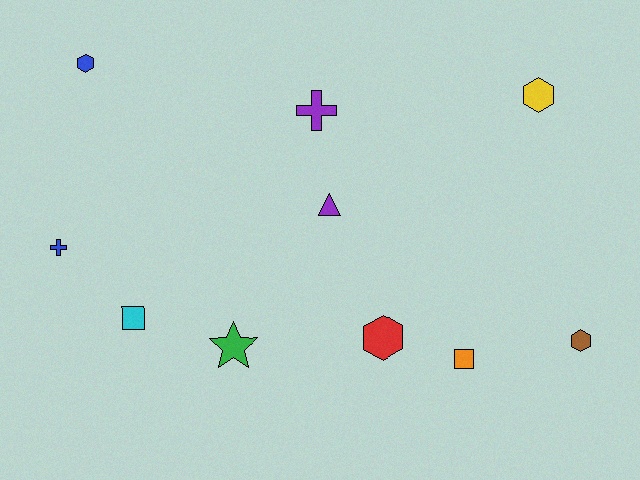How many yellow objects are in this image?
There is 1 yellow object.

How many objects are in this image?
There are 10 objects.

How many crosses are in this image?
There are 2 crosses.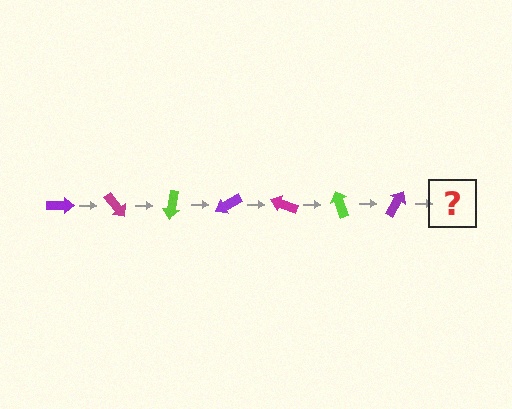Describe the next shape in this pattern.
It should be a magenta arrow, rotated 350 degrees from the start.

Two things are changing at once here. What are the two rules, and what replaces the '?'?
The two rules are that it rotates 50 degrees each step and the color cycles through purple, magenta, and lime. The '?' should be a magenta arrow, rotated 350 degrees from the start.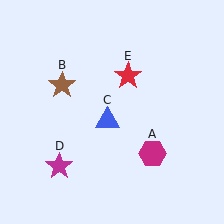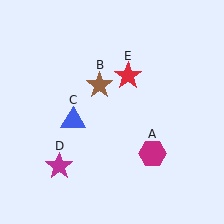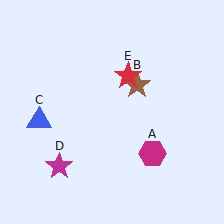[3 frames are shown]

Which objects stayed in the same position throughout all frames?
Magenta hexagon (object A) and magenta star (object D) and red star (object E) remained stationary.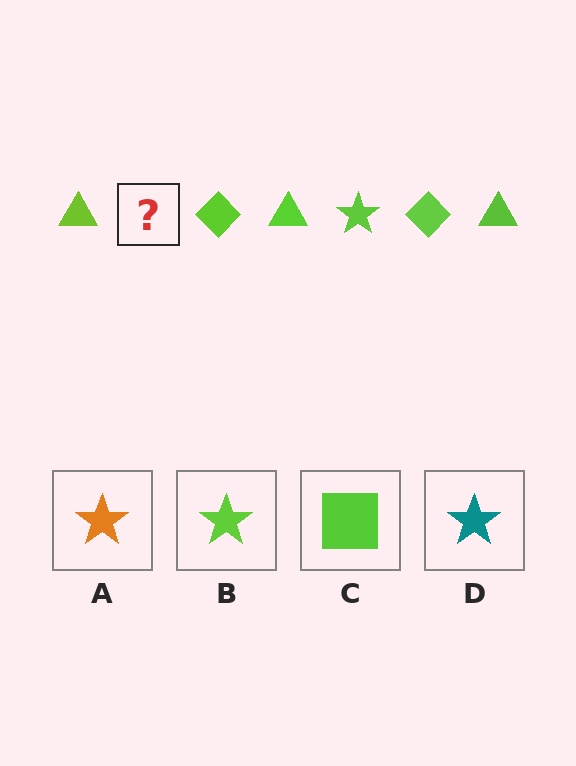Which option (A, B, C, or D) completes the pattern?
B.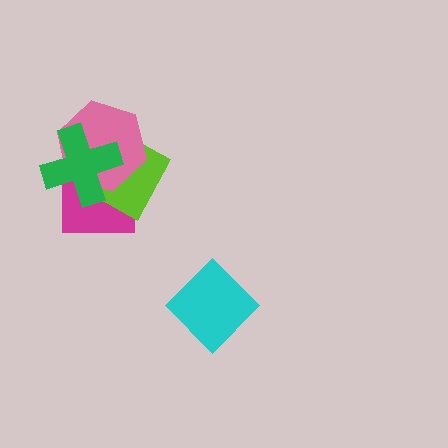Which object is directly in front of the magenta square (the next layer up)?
The lime square is directly in front of the magenta square.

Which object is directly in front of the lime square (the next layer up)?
The pink hexagon is directly in front of the lime square.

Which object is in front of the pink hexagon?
The green cross is in front of the pink hexagon.